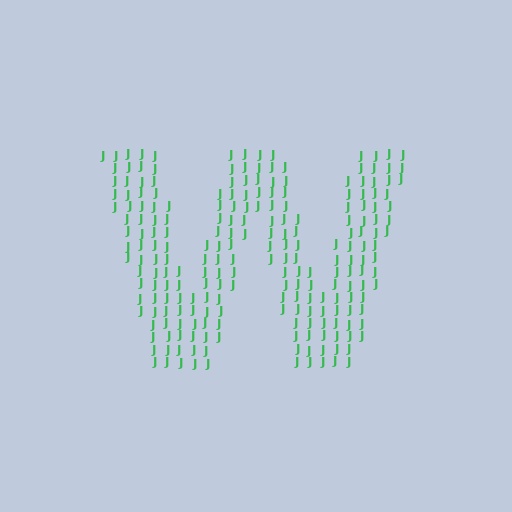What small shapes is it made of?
It is made of small letter J's.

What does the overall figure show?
The overall figure shows the letter W.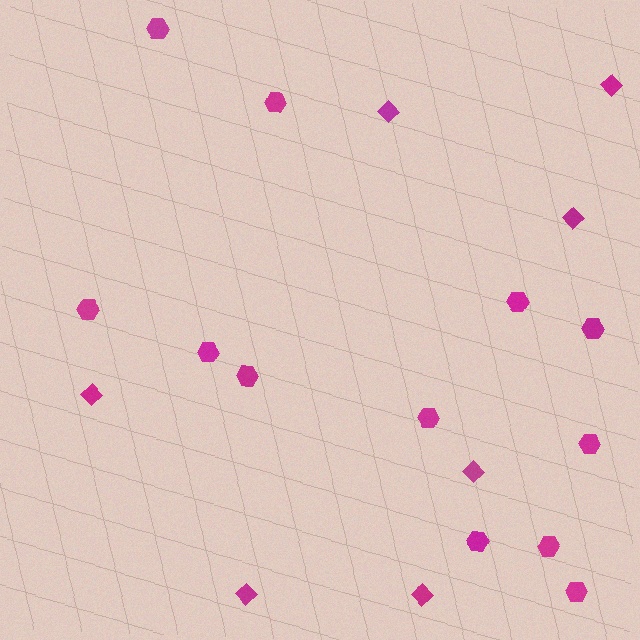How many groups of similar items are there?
There are 2 groups: one group of hexagons (12) and one group of diamonds (7).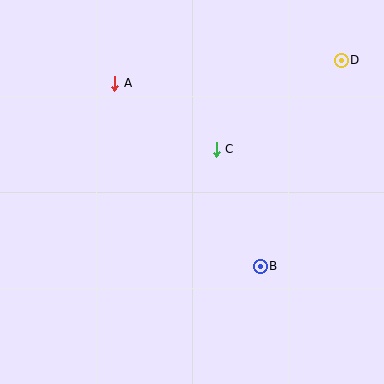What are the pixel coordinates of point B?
Point B is at (260, 266).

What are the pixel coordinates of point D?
Point D is at (341, 60).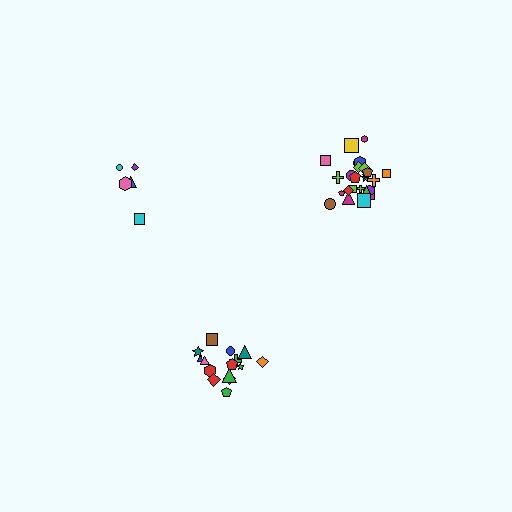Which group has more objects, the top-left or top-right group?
The top-right group.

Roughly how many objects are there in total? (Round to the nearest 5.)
Roughly 45 objects in total.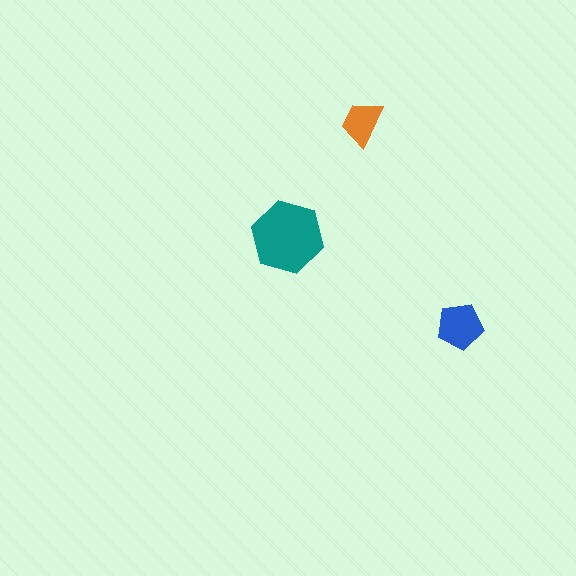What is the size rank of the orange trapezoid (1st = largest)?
3rd.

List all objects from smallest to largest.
The orange trapezoid, the blue pentagon, the teal hexagon.